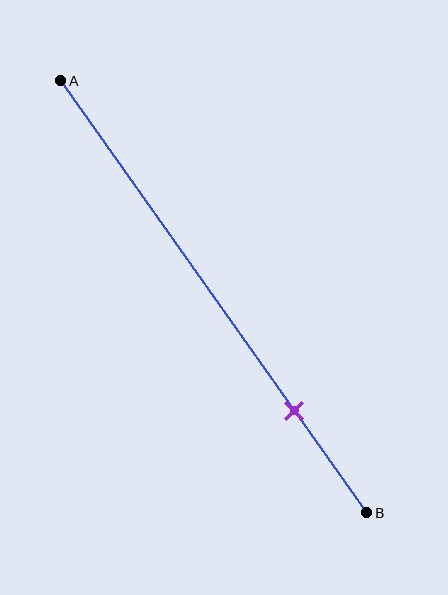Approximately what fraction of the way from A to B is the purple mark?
The purple mark is approximately 75% of the way from A to B.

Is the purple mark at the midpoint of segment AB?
No, the mark is at about 75% from A, not at the 50% midpoint.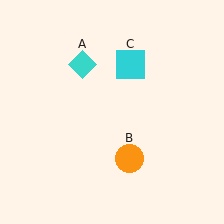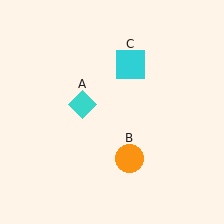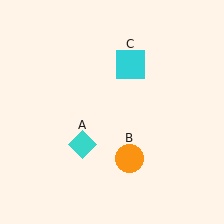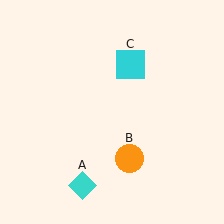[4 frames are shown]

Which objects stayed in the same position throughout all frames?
Orange circle (object B) and cyan square (object C) remained stationary.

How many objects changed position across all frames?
1 object changed position: cyan diamond (object A).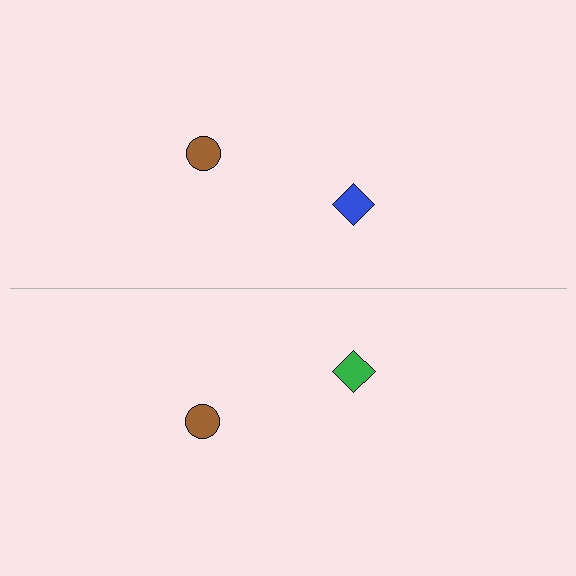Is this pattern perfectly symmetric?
No, the pattern is not perfectly symmetric. The green diamond on the bottom side breaks the symmetry — its mirror counterpart is blue.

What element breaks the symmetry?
The green diamond on the bottom side breaks the symmetry — its mirror counterpart is blue.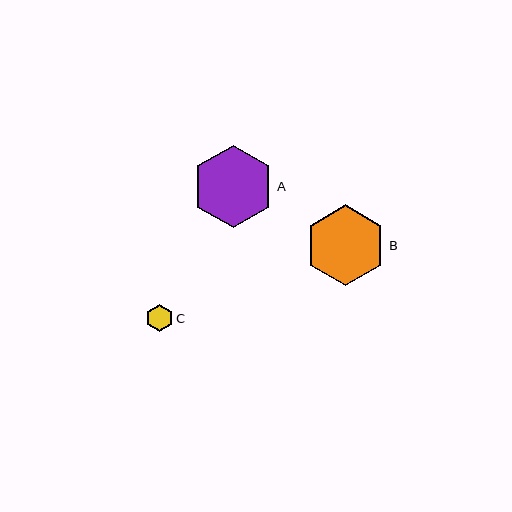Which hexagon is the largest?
Hexagon A is the largest with a size of approximately 83 pixels.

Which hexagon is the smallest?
Hexagon C is the smallest with a size of approximately 27 pixels.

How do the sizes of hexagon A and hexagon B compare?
Hexagon A and hexagon B are approximately the same size.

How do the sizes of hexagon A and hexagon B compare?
Hexagon A and hexagon B are approximately the same size.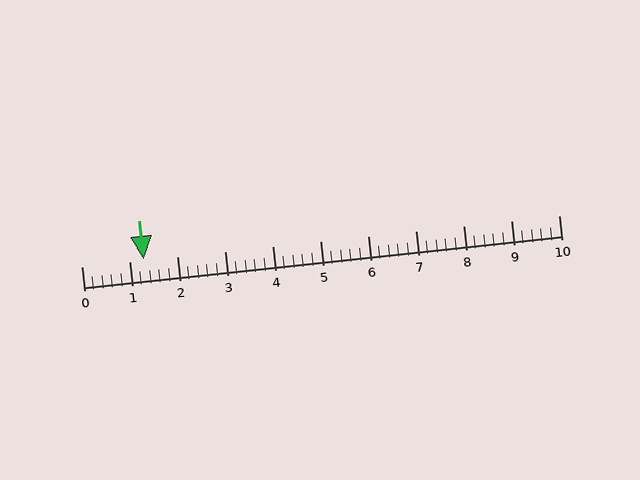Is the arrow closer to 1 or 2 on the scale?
The arrow is closer to 1.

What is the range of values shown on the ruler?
The ruler shows values from 0 to 10.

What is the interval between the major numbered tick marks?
The major tick marks are spaced 1 units apart.